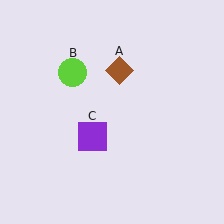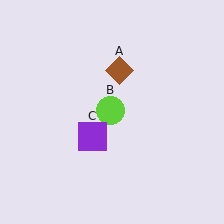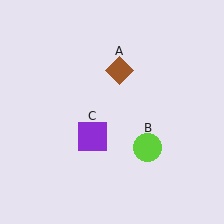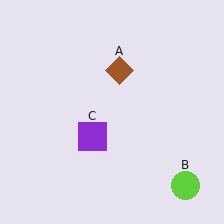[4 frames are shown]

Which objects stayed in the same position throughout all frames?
Brown diamond (object A) and purple square (object C) remained stationary.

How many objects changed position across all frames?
1 object changed position: lime circle (object B).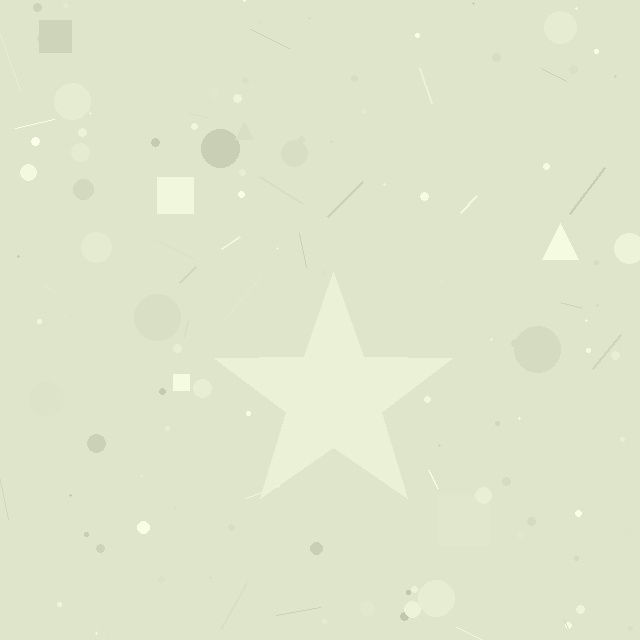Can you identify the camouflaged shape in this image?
The camouflaged shape is a star.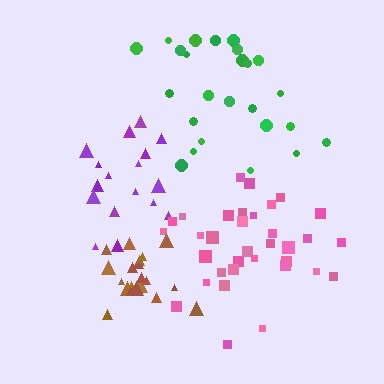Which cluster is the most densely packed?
Brown.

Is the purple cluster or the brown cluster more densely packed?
Brown.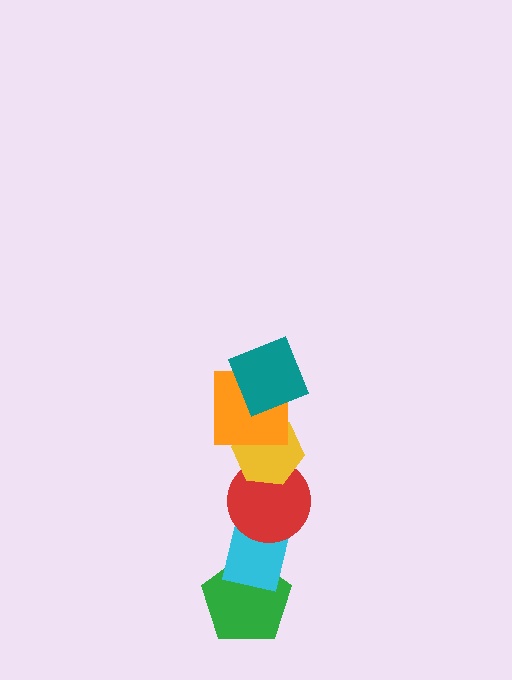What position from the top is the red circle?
The red circle is 4th from the top.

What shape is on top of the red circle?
The yellow hexagon is on top of the red circle.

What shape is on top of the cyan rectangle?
The red circle is on top of the cyan rectangle.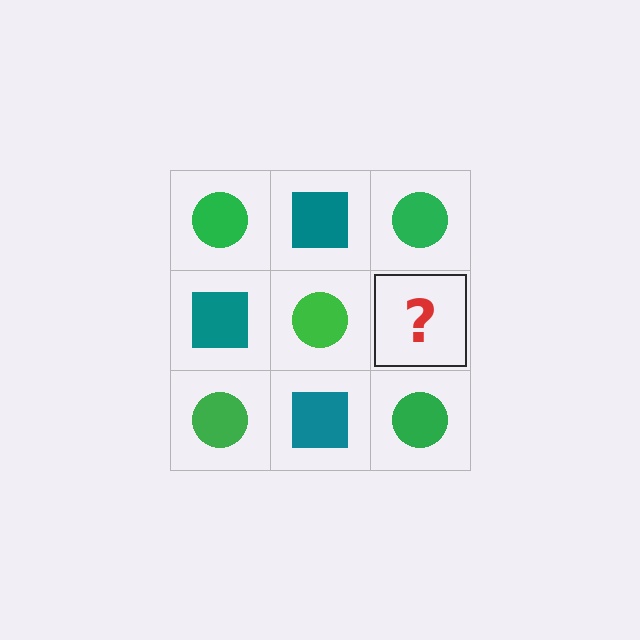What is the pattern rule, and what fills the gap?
The rule is that it alternates green circle and teal square in a checkerboard pattern. The gap should be filled with a teal square.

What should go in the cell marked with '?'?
The missing cell should contain a teal square.